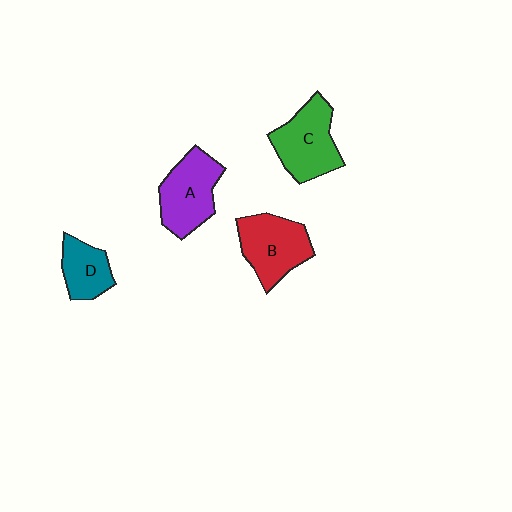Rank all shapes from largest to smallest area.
From largest to smallest: C (green), A (purple), B (red), D (teal).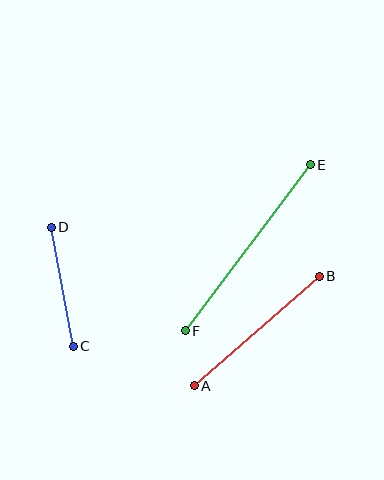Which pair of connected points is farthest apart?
Points E and F are farthest apart.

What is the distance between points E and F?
The distance is approximately 208 pixels.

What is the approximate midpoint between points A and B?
The midpoint is at approximately (257, 331) pixels.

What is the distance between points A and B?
The distance is approximately 166 pixels.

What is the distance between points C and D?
The distance is approximately 121 pixels.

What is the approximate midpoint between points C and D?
The midpoint is at approximately (62, 287) pixels.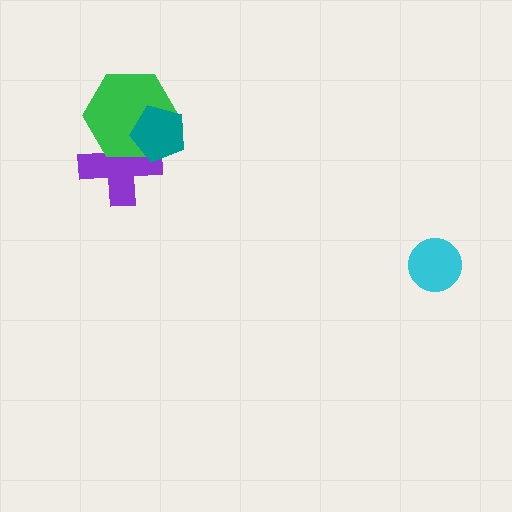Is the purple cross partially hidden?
Yes, it is partially covered by another shape.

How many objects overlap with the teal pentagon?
2 objects overlap with the teal pentagon.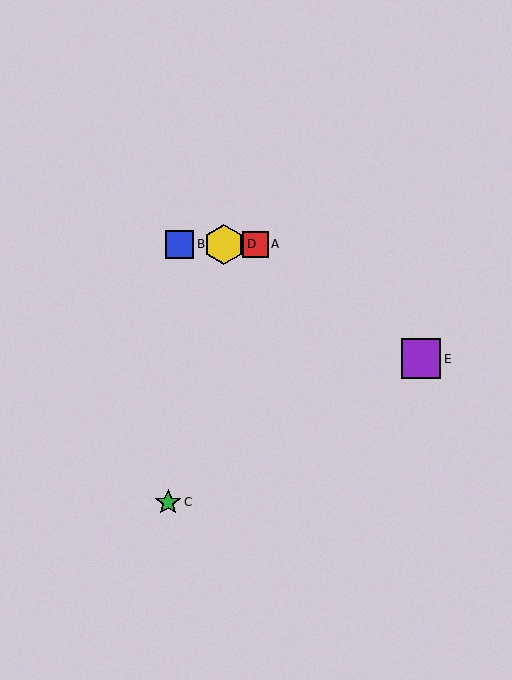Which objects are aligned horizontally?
Objects A, B, D are aligned horizontally.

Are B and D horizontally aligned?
Yes, both are at y≈244.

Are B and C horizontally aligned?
No, B is at y≈244 and C is at y≈502.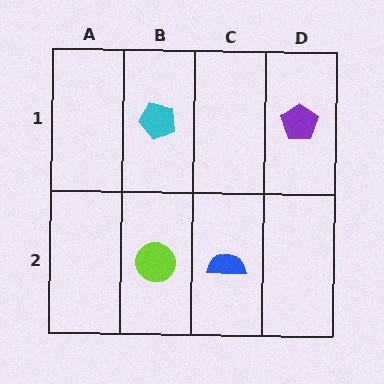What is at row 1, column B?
A cyan pentagon.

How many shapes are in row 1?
2 shapes.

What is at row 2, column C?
A blue semicircle.